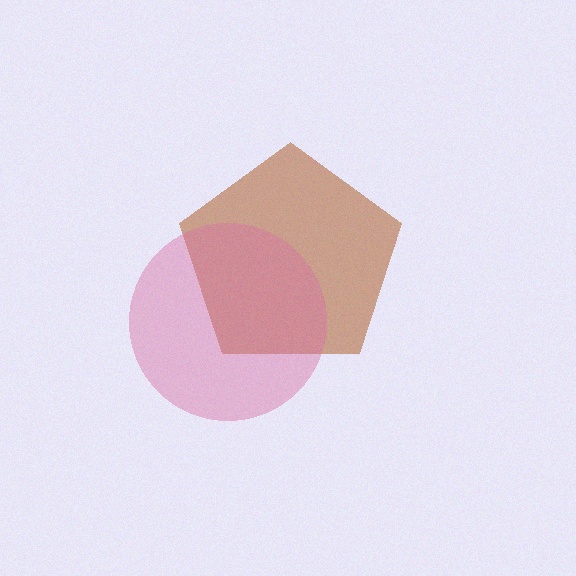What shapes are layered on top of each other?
The layered shapes are: a brown pentagon, a pink circle.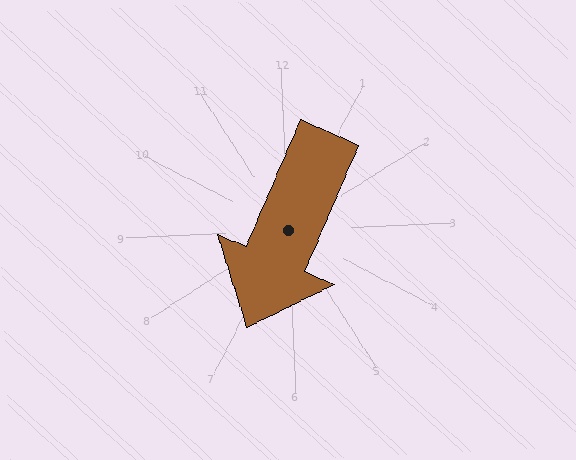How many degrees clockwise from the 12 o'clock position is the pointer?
Approximately 206 degrees.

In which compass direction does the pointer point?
Southwest.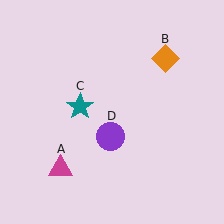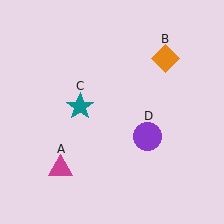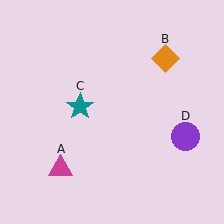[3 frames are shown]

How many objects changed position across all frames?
1 object changed position: purple circle (object D).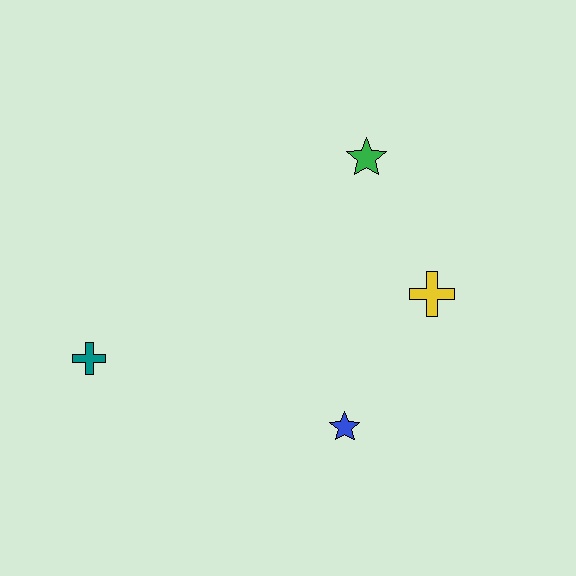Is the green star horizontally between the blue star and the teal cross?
No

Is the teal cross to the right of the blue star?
No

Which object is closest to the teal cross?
The blue star is closest to the teal cross.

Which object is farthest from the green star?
The teal cross is farthest from the green star.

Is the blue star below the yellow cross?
Yes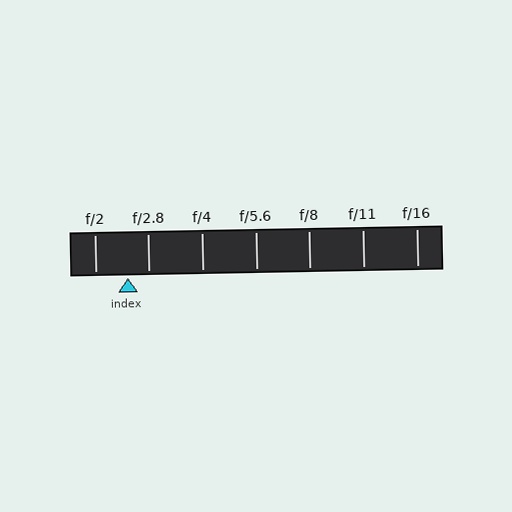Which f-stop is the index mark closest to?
The index mark is closest to f/2.8.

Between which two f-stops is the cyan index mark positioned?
The index mark is between f/2 and f/2.8.